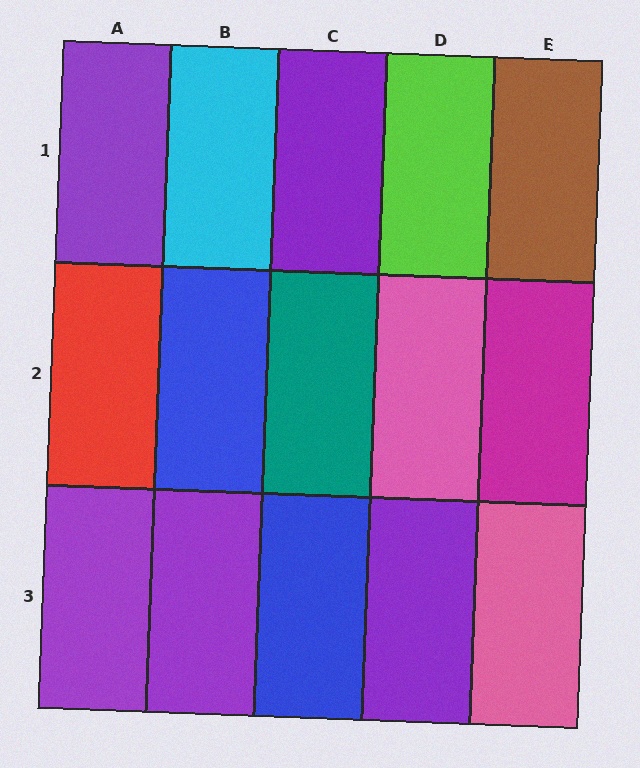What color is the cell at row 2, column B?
Blue.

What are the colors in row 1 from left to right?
Purple, cyan, purple, lime, brown.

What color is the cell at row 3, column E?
Pink.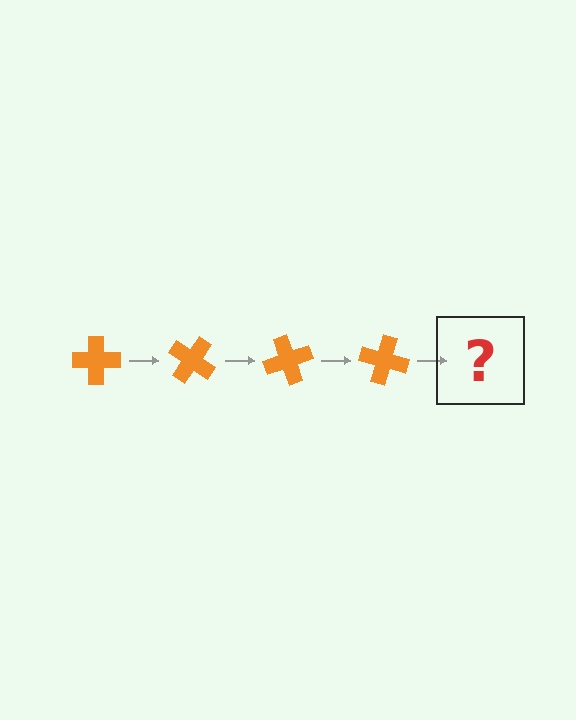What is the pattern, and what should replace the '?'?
The pattern is that the cross rotates 35 degrees each step. The '?' should be an orange cross rotated 140 degrees.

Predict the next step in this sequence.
The next step is an orange cross rotated 140 degrees.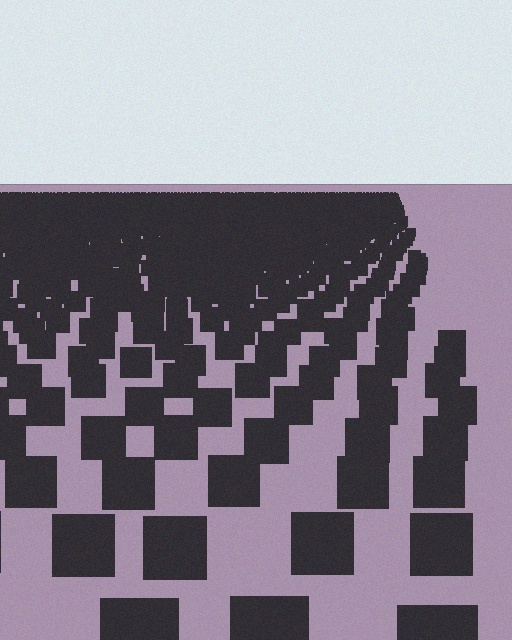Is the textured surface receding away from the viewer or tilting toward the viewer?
The surface is receding away from the viewer. Texture elements get smaller and denser toward the top.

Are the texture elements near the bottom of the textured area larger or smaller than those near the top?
Larger. Near the bottom, elements are closer to the viewer and appear at a bigger on-screen size.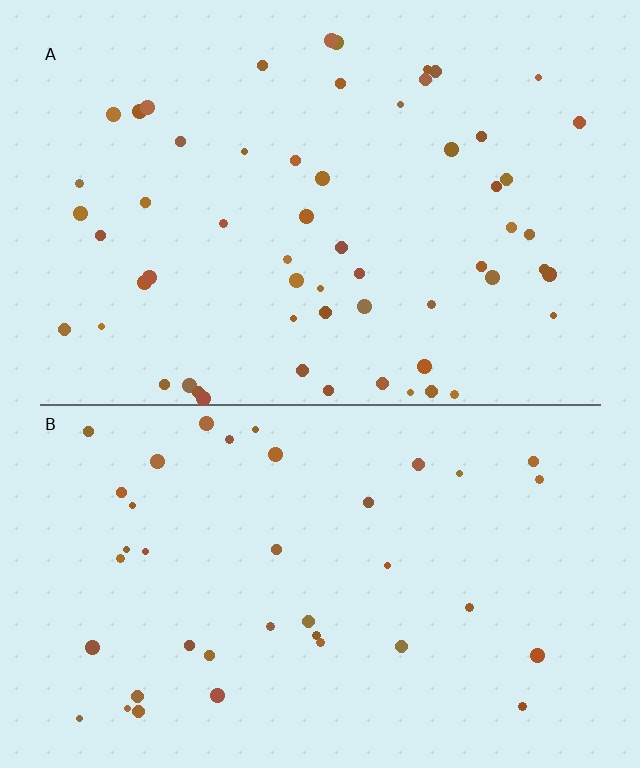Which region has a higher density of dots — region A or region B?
A (the top).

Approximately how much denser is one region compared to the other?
Approximately 1.5× — region A over region B.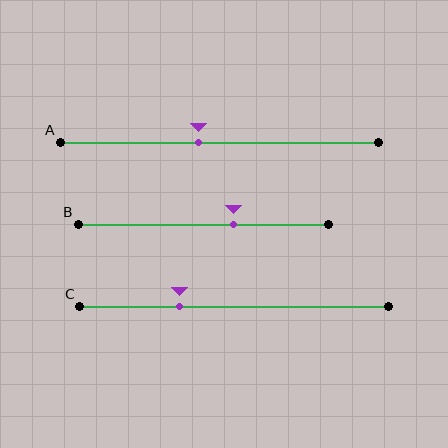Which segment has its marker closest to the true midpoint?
Segment A has its marker closest to the true midpoint.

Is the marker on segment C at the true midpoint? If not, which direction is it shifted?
No, the marker on segment C is shifted to the left by about 18% of the segment length.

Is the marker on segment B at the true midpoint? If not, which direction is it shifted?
No, the marker on segment B is shifted to the right by about 12% of the segment length.